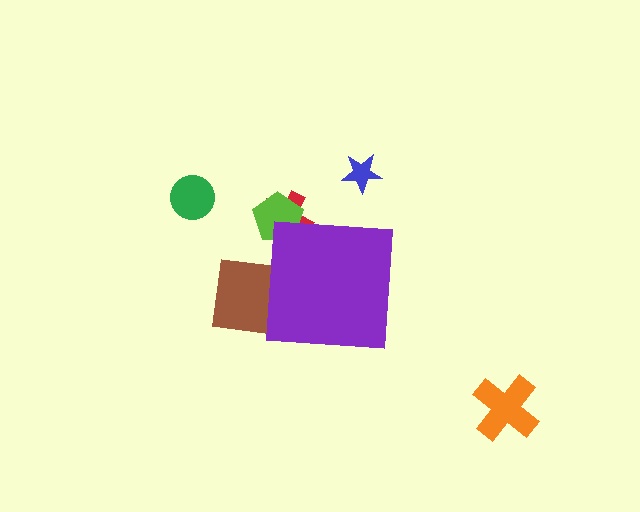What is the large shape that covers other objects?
A purple square.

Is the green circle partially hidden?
No, the green circle is fully visible.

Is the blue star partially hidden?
No, the blue star is fully visible.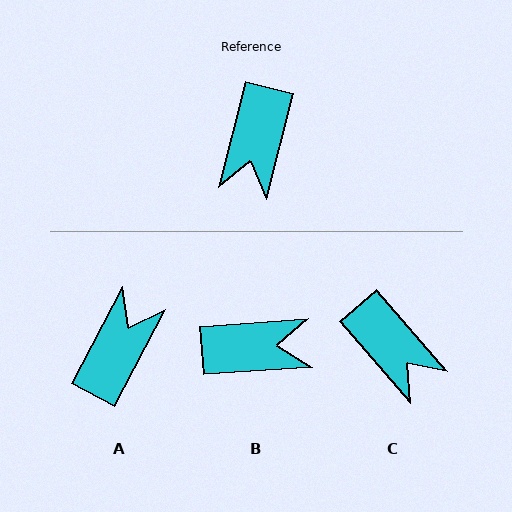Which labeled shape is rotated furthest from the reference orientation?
A, about 166 degrees away.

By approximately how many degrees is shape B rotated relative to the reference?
Approximately 108 degrees counter-clockwise.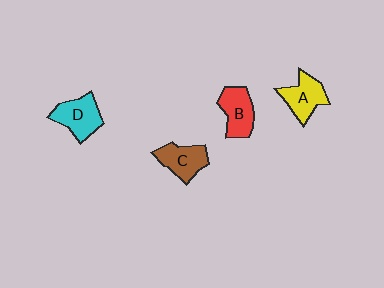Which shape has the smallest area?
Shape C (brown).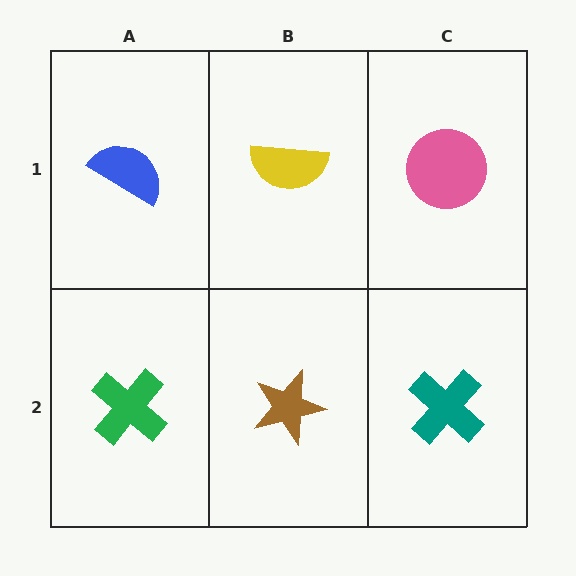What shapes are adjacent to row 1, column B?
A brown star (row 2, column B), a blue semicircle (row 1, column A), a pink circle (row 1, column C).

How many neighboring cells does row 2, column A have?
2.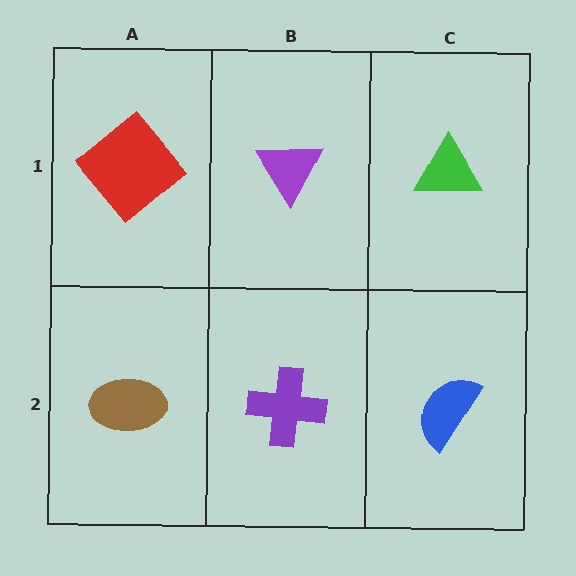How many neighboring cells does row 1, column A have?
2.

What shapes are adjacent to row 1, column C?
A blue semicircle (row 2, column C), a purple triangle (row 1, column B).